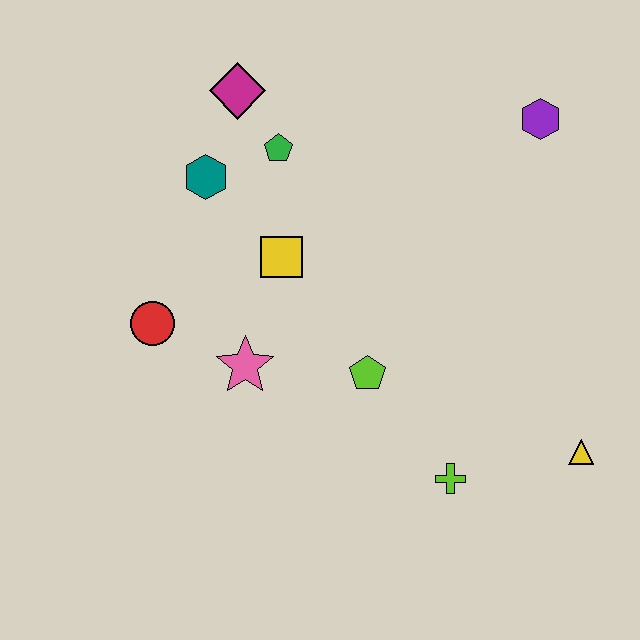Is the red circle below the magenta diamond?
Yes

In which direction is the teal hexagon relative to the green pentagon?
The teal hexagon is to the left of the green pentagon.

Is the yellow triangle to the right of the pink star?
Yes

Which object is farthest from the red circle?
The yellow triangle is farthest from the red circle.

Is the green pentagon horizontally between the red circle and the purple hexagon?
Yes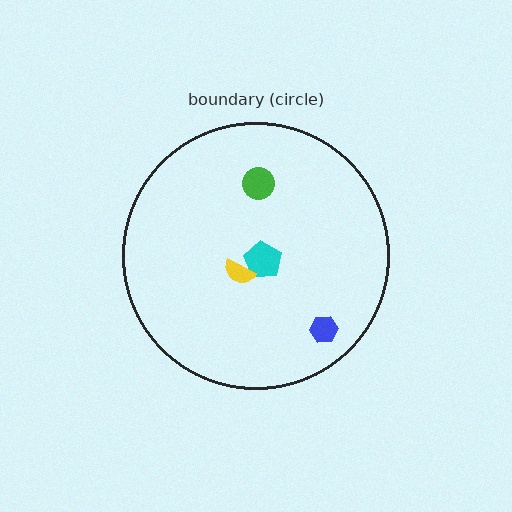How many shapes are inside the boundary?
4 inside, 0 outside.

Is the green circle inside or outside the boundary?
Inside.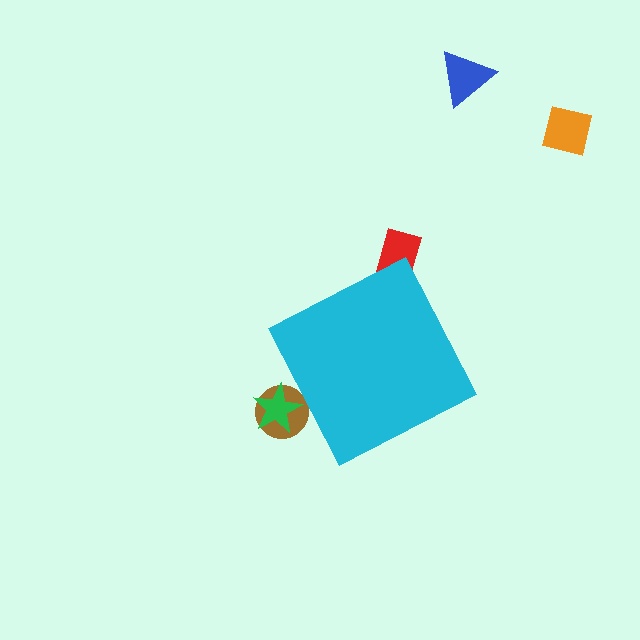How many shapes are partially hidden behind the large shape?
3 shapes are partially hidden.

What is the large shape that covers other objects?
A cyan diamond.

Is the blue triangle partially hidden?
No, the blue triangle is fully visible.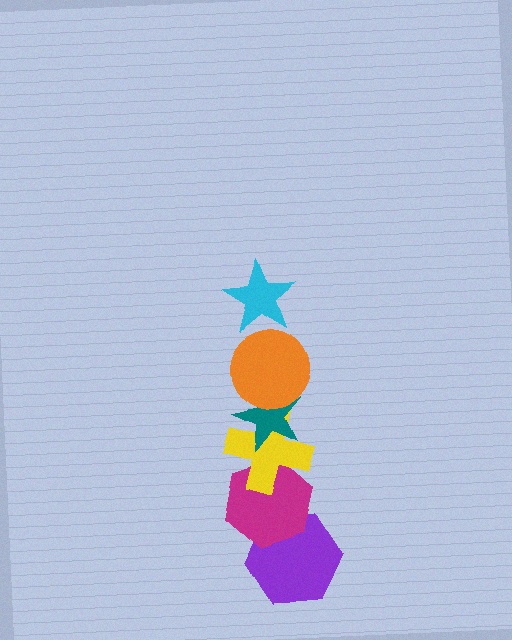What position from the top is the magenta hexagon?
The magenta hexagon is 5th from the top.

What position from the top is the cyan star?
The cyan star is 1st from the top.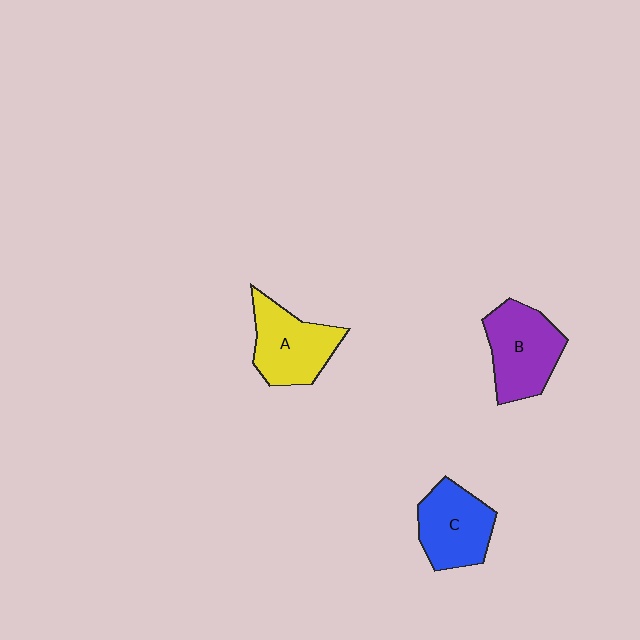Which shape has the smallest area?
Shape C (blue).